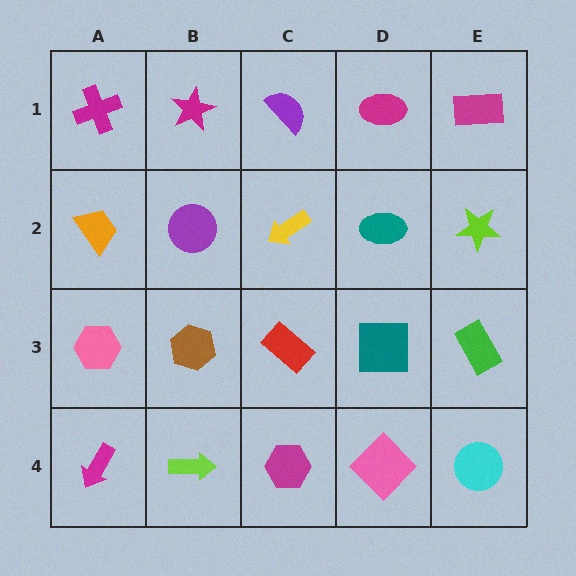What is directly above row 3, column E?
A lime star.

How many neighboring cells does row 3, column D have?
4.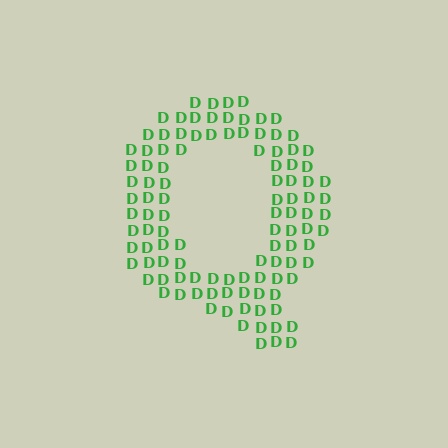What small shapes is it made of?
It is made of small letter D's.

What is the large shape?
The large shape is the letter Q.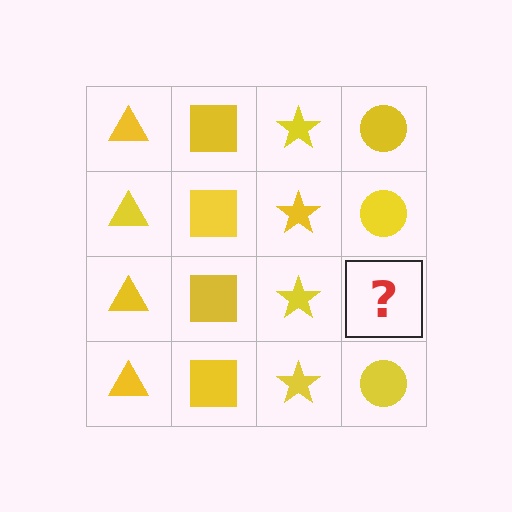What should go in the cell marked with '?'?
The missing cell should contain a yellow circle.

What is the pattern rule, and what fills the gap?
The rule is that each column has a consistent shape. The gap should be filled with a yellow circle.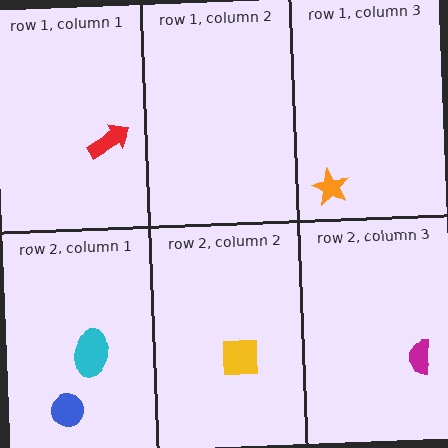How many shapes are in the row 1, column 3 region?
1.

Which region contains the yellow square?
The row 2, column 2 region.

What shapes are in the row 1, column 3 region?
The orange star.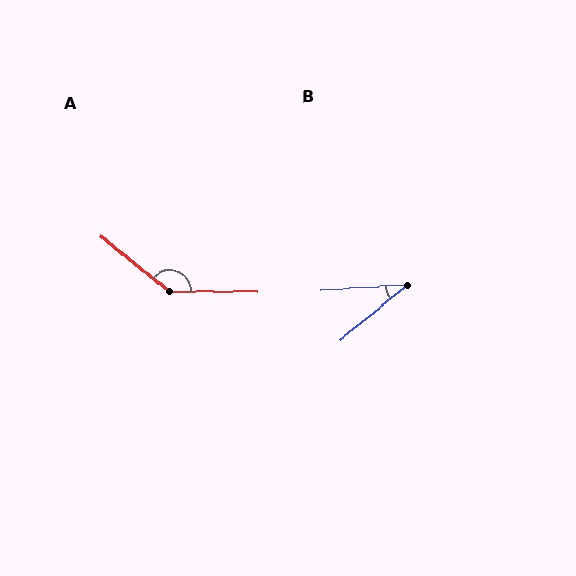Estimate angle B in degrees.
Approximately 36 degrees.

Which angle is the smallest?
B, at approximately 36 degrees.